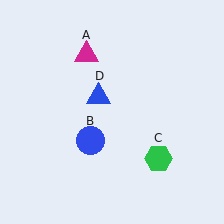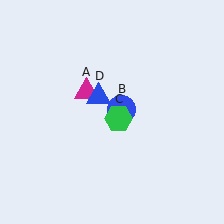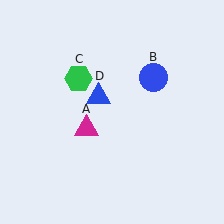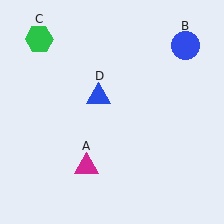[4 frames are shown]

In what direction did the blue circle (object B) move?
The blue circle (object B) moved up and to the right.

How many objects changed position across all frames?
3 objects changed position: magenta triangle (object A), blue circle (object B), green hexagon (object C).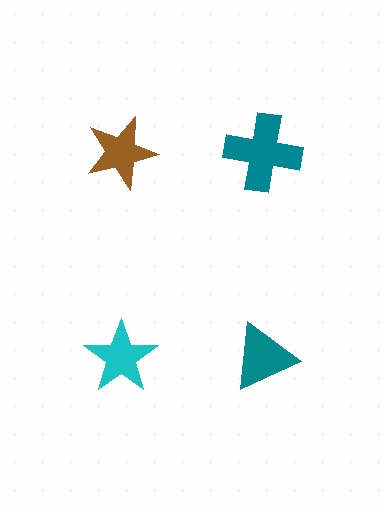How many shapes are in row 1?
2 shapes.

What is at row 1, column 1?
A brown star.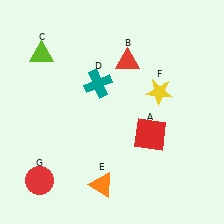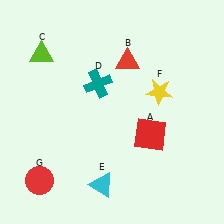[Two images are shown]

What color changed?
The triangle (E) changed from orange in Image 1 to cyan in Image 2.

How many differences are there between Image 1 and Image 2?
There is 1 difference between the two images.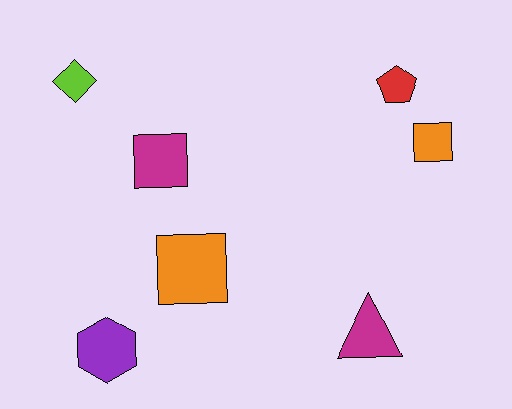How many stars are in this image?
There are no stars.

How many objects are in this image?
There are 7 objects.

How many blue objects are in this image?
There are no blue objects.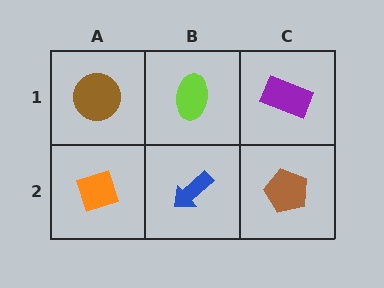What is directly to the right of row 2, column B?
A brown pentagon.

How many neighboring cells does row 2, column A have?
2.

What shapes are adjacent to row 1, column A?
An orange diamond (row 2, column A), a lime ellipse (row 1, column B).